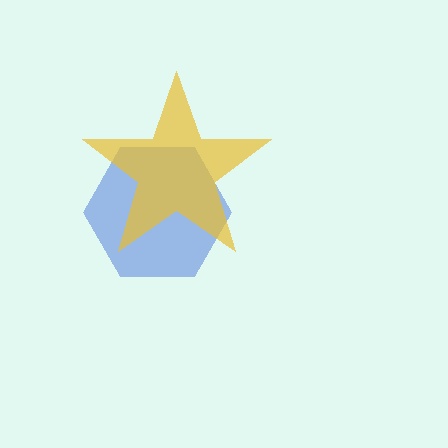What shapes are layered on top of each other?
The layered shapes are: a blue hexagon, a yellow star.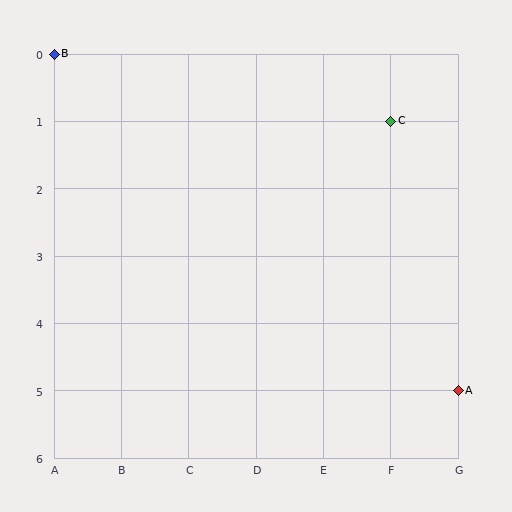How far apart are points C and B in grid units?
Points C and B are 5 columns and 1 row apart (about 5.1 grid units diagonally).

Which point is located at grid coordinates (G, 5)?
Point A is at (G, 5).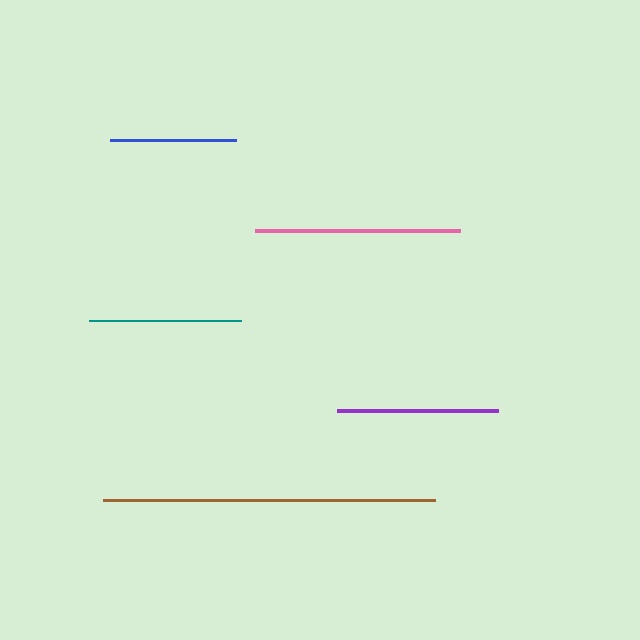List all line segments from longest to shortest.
From longest to shortest: brown, pink, purple, teal, blue.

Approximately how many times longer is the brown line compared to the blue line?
The brown line is approximately 2.6 times the length of the blue line.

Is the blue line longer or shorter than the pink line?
The pink line is longer than the blue line.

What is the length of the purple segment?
The purple segment is approximately 160 pixels long.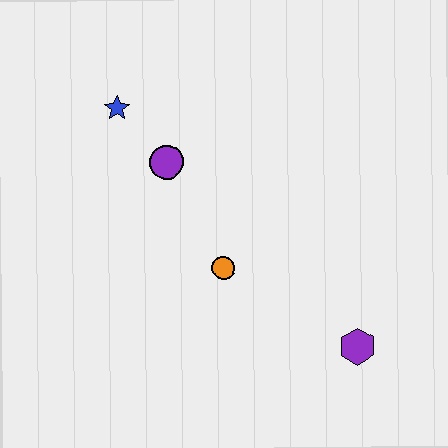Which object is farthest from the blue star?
The purple hexagon is farthest from the blue star.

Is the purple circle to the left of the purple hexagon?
Yes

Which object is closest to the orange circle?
The purple circle is closest to the orange circle.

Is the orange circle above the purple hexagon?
Yes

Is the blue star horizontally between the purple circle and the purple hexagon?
No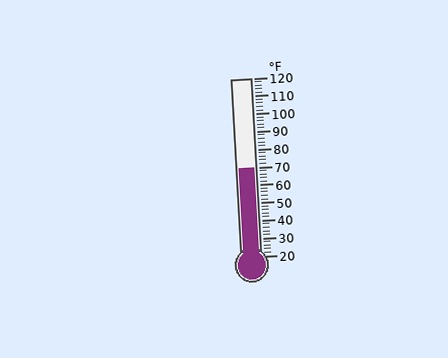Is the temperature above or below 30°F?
The temperature is above 30°F.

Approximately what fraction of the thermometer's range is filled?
The thermometer is filled to approximately 50% of its range.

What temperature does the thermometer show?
The thermometer shows approximately 70°F.